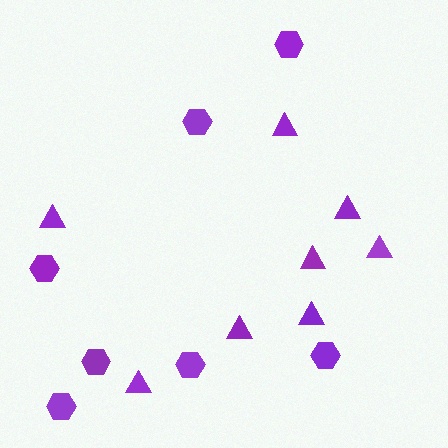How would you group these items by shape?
There are 2 groups: one group of triangles (8) and one group of hexagons (7).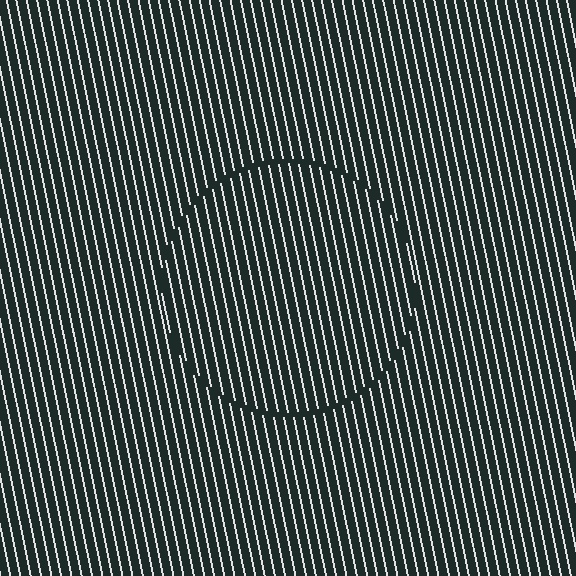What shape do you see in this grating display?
An illusory circle. The interior of the shape contains the same grating, shifted by half a period — the contour is defined by the phase discontinuity where line-ends from the inner and outer gratings abut.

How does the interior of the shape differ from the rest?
The interior of the shape contains the same grating, shifted by half a period — the contour is defined by the phase discontinuity where line-ends from the inner and outer gratings abut.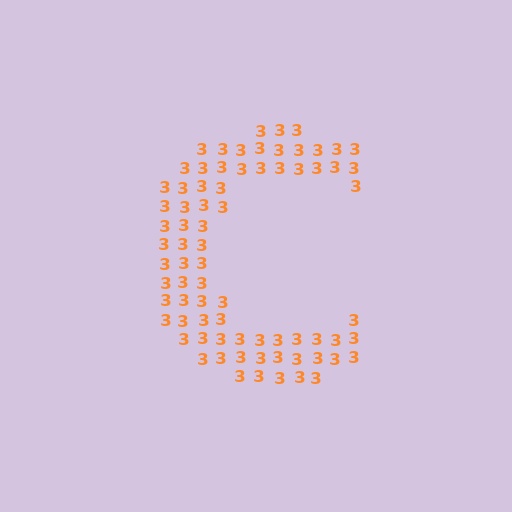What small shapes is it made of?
It is made of small digit 3's.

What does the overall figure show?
The overall figure shows the letter C.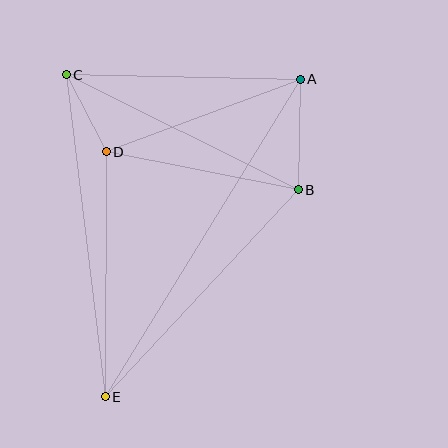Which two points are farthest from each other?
Points A and E are farthest from each other.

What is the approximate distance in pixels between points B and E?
The distance between B and E is approximately 283 pixels.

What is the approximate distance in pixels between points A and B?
The distance between A and B is approximately 110 pixels.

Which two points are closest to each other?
Points C and D are closest to each other.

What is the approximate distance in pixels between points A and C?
The distance between A and C is approximately 234 pixels.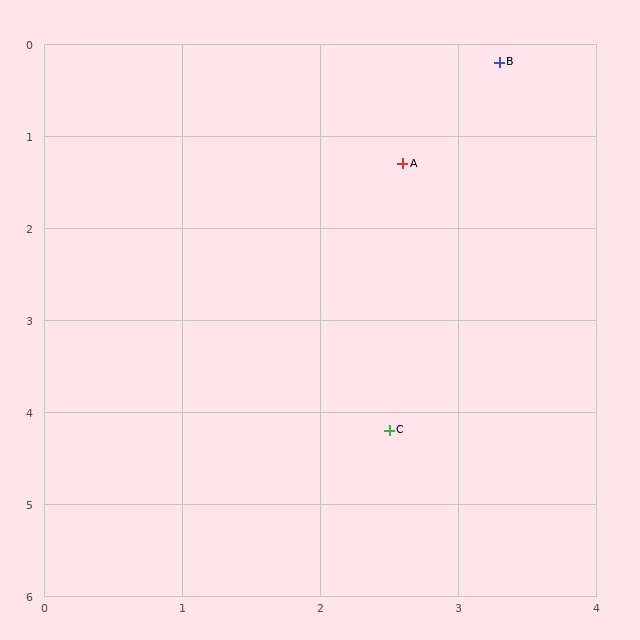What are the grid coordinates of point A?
Point A is at approximately (2.6, 1.3).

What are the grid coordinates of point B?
Point B is at approximately (3.3, 0.2).